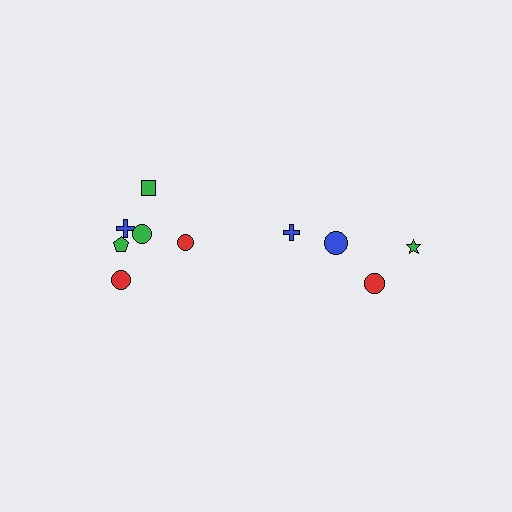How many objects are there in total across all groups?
There are 10 objects.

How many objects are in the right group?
There are 4 objects.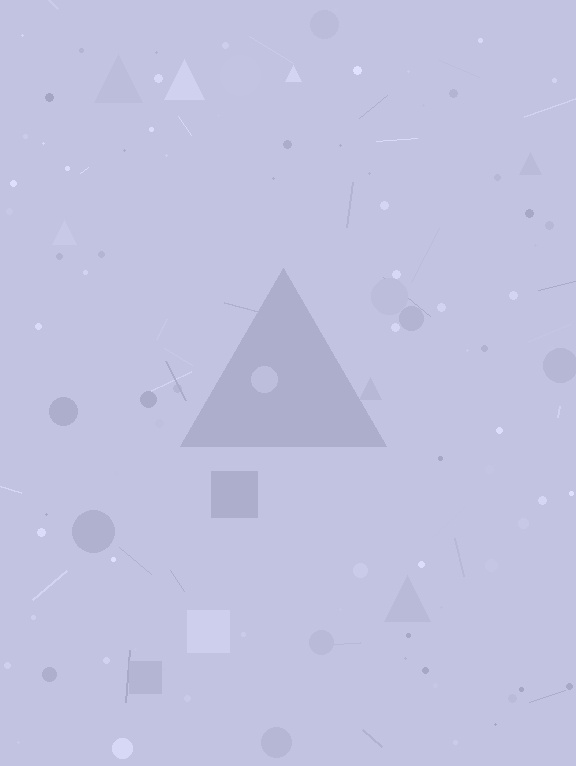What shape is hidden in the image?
A triangle is hidden in the image.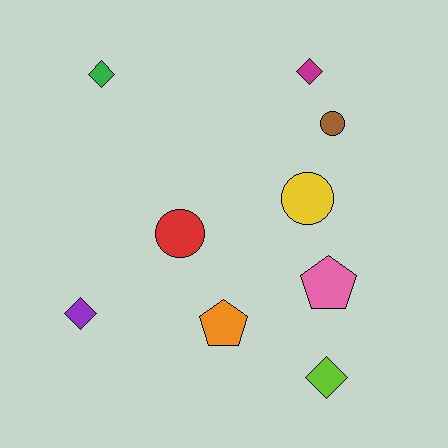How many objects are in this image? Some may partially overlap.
There are 9 objects.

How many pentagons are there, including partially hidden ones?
There are 2 pentagons.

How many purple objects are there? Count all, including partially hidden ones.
There is 1 purple object.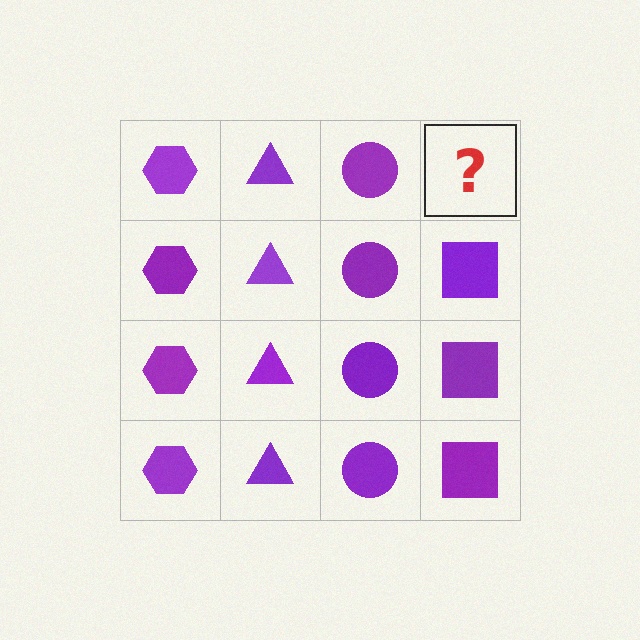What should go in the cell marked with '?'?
The missing cell should contain a purple square.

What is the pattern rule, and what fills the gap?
The rule is that each column has a consistent shape. The gap should be filled with a purple square.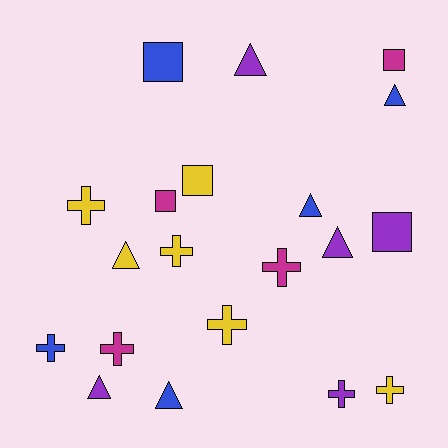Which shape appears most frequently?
Cross, with 8 objects.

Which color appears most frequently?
Yellow, with 6 objects.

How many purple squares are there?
There is 1 purple square.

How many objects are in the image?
There are 20 objects.